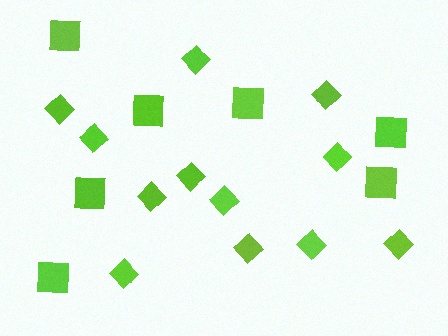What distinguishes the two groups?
There are 2 groups: one group of diamonds (12) and one group of squares (7).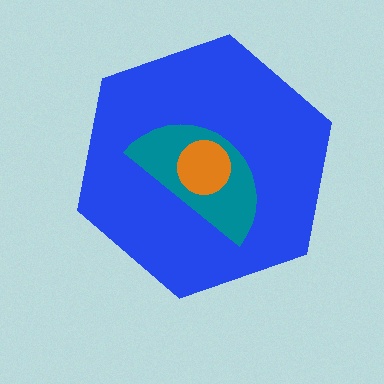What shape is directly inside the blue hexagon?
The teal semicircle.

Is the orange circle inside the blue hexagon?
Yes.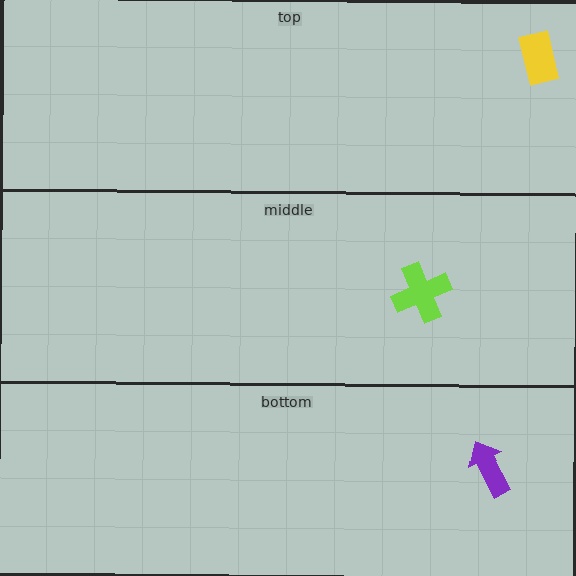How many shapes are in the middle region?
1.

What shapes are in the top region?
The yellow rectangle.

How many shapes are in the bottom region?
1.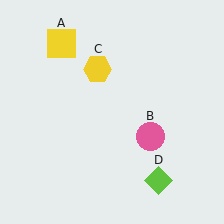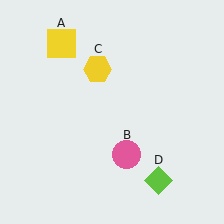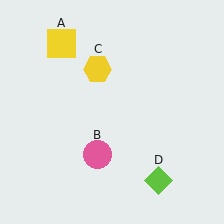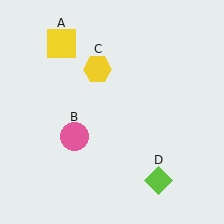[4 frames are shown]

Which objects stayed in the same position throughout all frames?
Yellow square (object A) and yellow hexagon (object C) and lime diamond (object D) remained stationary.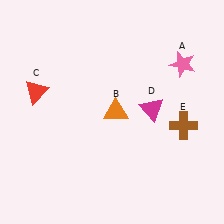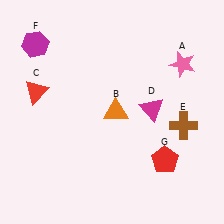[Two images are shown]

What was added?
A magenta hexagon (F), a red pentagon (G) were added in Image 2.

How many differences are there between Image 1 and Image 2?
There are 2 differences between the two images.